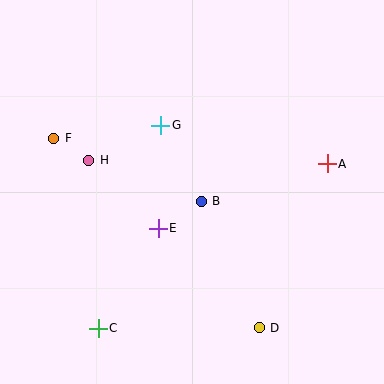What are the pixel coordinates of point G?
Point G is at (161, 125).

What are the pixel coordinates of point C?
Point C is at (98, 328).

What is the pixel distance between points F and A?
The distance between F and A is 275 pixels.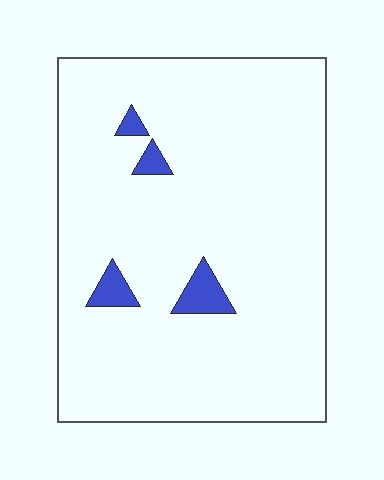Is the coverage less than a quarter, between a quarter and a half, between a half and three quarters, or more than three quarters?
Less than a quarter.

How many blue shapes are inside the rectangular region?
4.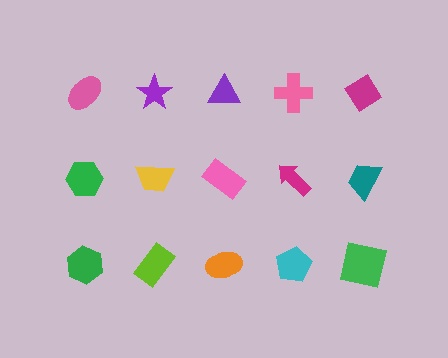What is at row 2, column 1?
A green hexagon.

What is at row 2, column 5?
A teal trapezoid.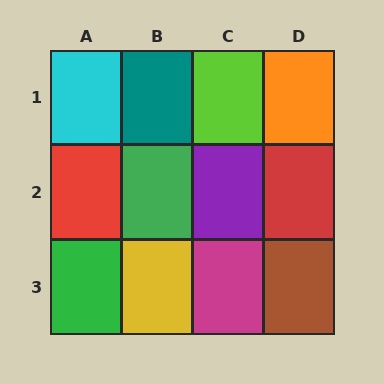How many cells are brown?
1 cell is brown.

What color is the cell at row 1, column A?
Cyan.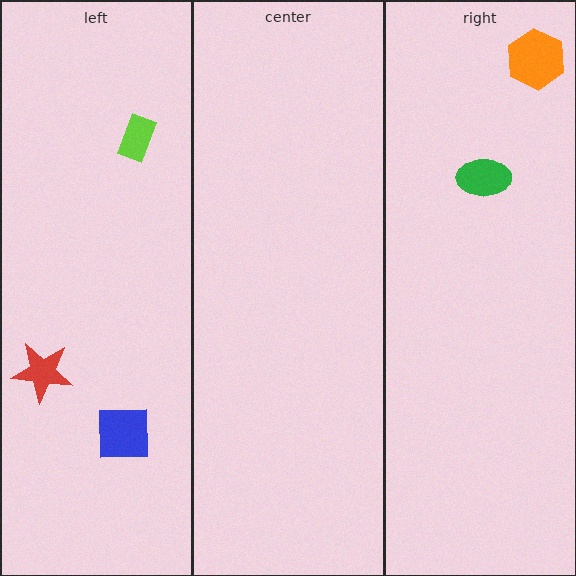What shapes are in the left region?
The blue square, the red star, the lime rectangle.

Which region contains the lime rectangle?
The left region.